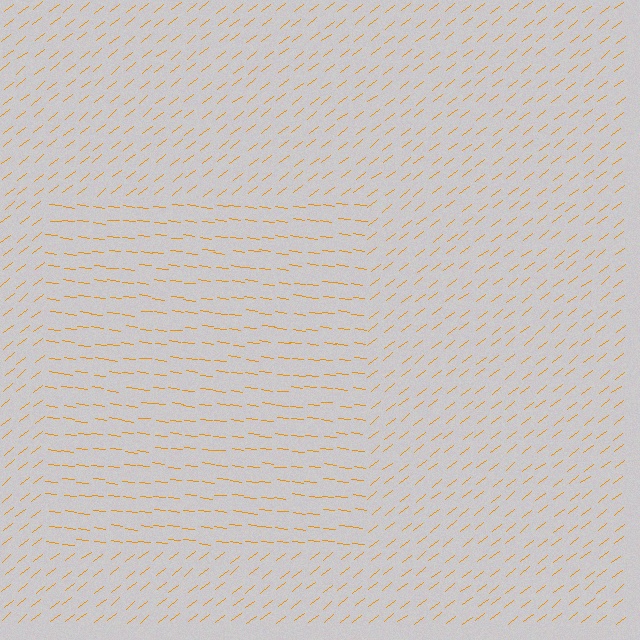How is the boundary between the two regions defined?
The boundary is defined purely by a change in line orientation (approximately 45 degrees difference). All lines are the same color and thickness.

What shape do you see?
I see a rectangle.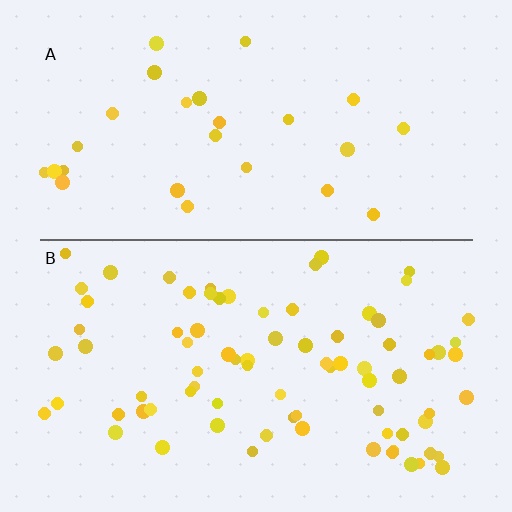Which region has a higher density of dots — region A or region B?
B (the bottom).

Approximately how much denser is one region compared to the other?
Approximately 3.0× — region B over region A.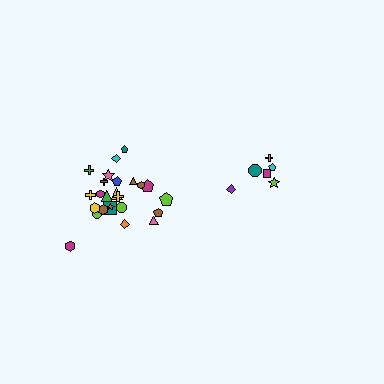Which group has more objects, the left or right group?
The left group.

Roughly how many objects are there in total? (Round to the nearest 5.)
Roughly 30 objects in total.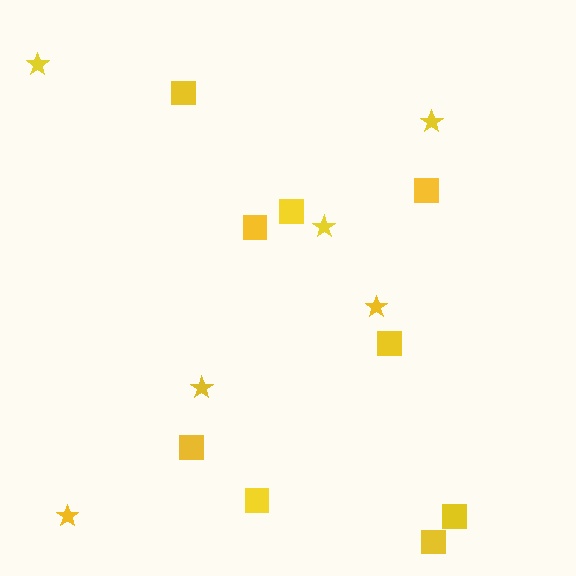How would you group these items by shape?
There are 2 groups: one group of squares (9) and one group of stars (6).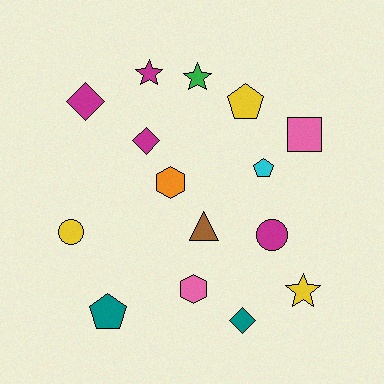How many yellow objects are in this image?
There are 3 yellow objects.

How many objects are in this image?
There are 15 objects.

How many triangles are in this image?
There is 1 triangle.